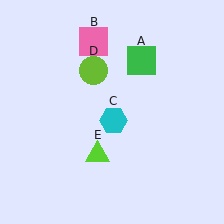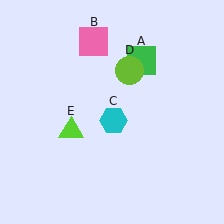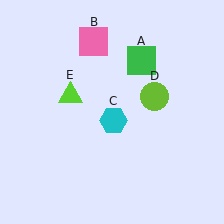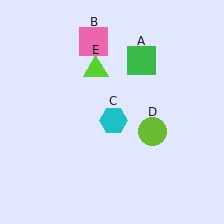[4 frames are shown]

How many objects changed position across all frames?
2 objects changed position: lime circle (object D), lime triangle (object E).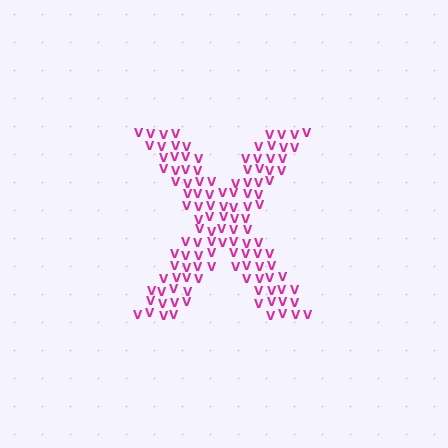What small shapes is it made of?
It is made of small letter V's.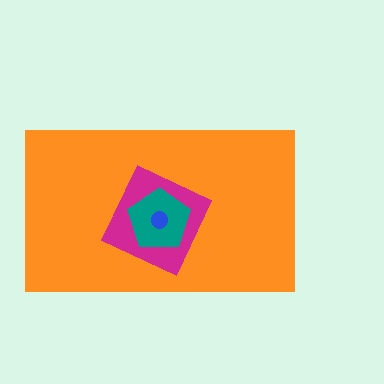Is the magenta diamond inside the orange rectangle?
Yes.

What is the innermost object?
The blue circle.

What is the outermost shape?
The orange rectangle.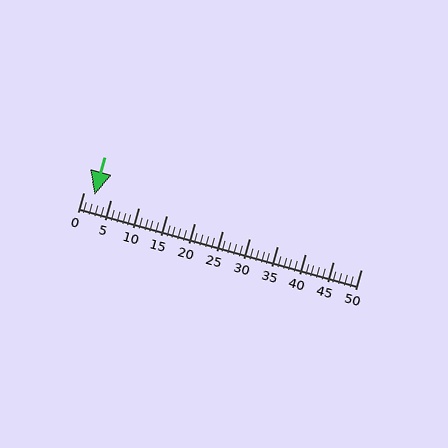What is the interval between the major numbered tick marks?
The major tick marks are spaced 5 units apart.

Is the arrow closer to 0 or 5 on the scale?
The arrow is closer to 0.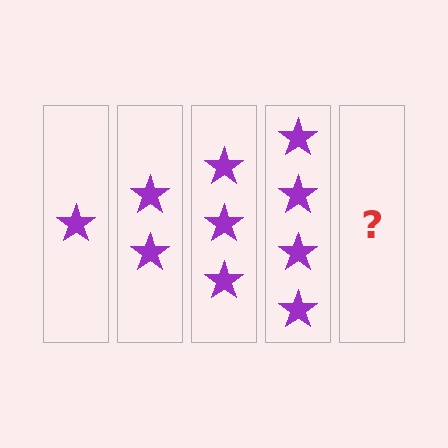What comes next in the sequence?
The next element should be 5 stars.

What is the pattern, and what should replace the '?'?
The pattern is that each step adds one more star. The '?' should be 5 stars.